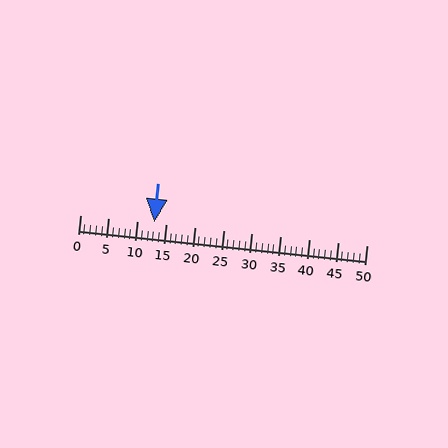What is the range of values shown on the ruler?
The ruler shows values from 0 to 50.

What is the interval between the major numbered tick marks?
The major tick marks are spaced 5 units apart.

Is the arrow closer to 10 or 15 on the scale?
The arrow is closer to 15.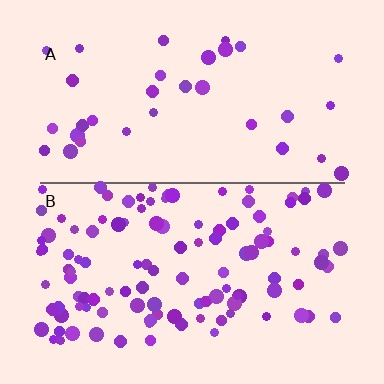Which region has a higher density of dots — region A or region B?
B (the bottom).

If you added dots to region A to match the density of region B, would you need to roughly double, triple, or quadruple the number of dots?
Approximately triple.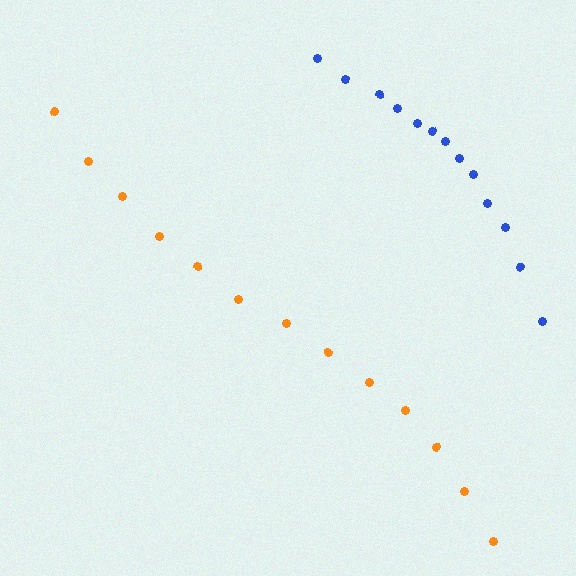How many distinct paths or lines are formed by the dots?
There are 2 distinct paths.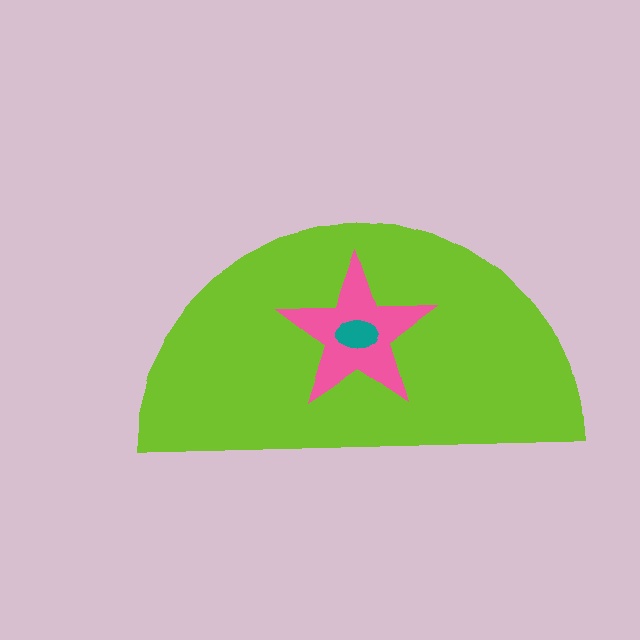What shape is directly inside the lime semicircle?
The pink star.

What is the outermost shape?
The lime semicircle.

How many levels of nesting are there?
3.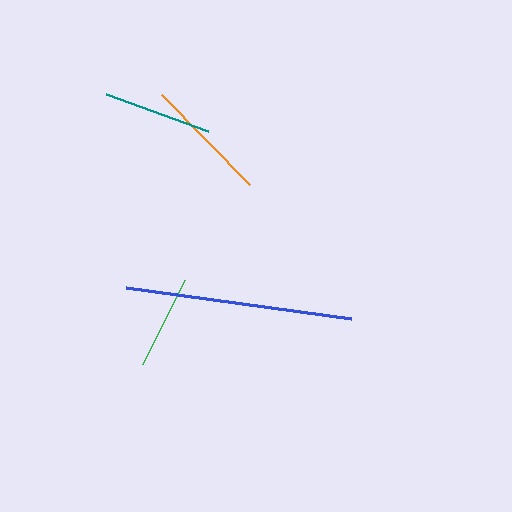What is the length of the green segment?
The green segment is approximately 93 pixels long.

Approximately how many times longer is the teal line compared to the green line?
The teal line is approximately 1.2 times the length of the green line.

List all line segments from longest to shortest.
From longest to shortest: blue, orange, teal, green.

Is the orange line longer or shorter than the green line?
The orange line is longer than the green line.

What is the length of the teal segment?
The teal segment is approximately 108 pixels long.